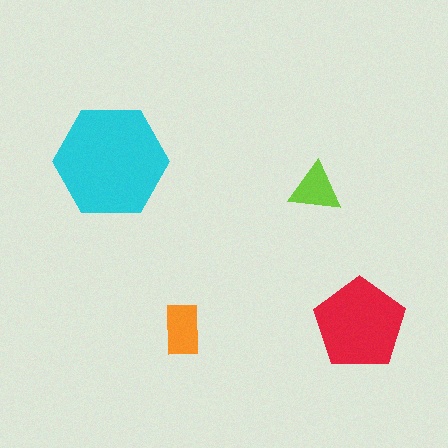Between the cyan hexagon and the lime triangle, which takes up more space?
The cyan hexagon.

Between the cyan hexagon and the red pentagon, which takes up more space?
The cyan hexagon.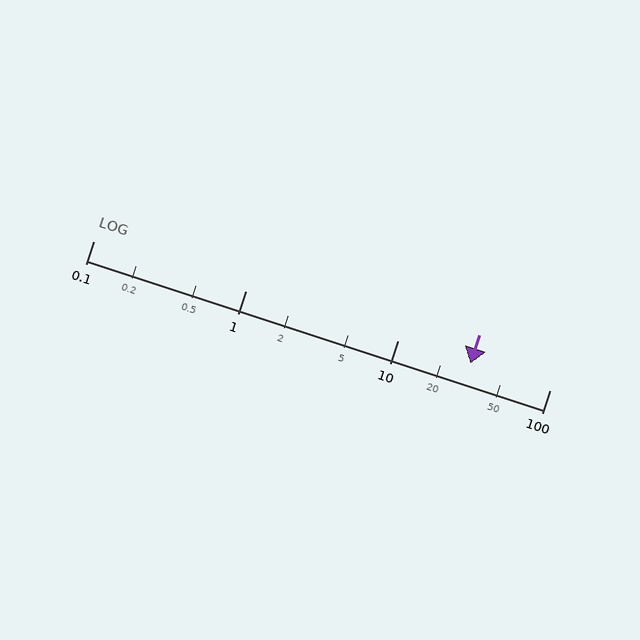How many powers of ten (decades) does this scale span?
The scale spans 3 decades, from 0.1 to 100.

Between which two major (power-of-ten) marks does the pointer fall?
The pointer is between 10 and 100.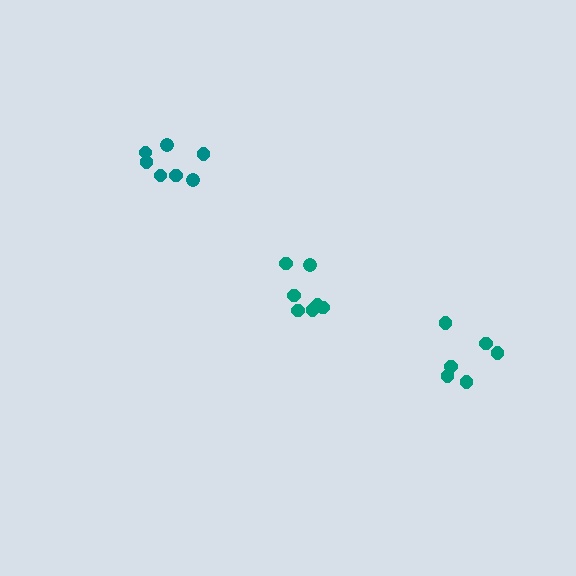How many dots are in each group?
Group 1: 7 dots, Group 2: 6 dots, Group 3: 7 dots (20 total).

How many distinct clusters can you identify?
There are 3 distinct clusters.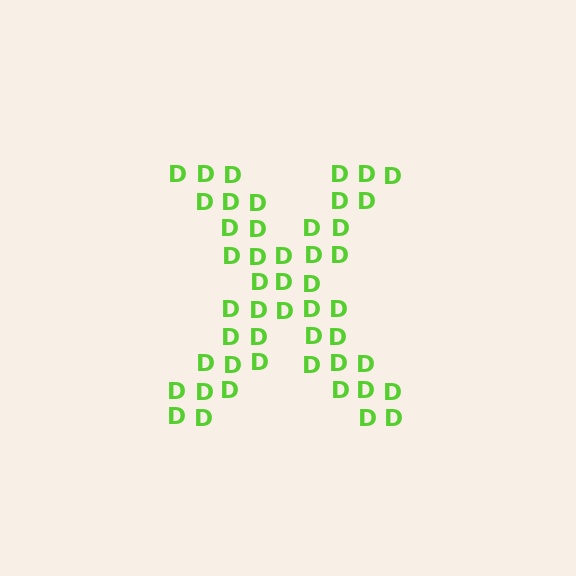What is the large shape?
The large shape is the letter X.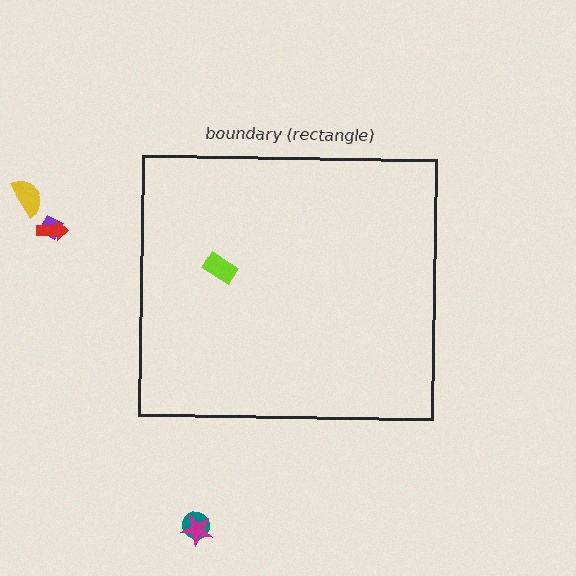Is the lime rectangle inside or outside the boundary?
Inside.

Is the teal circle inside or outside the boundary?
Outside.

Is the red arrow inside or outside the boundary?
Outside.